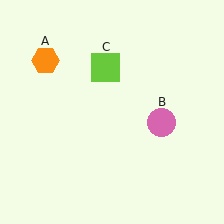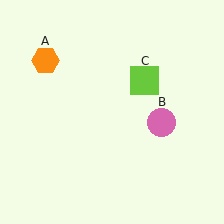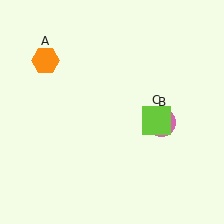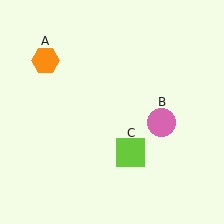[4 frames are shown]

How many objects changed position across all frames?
1 object changed position: lime square (object C).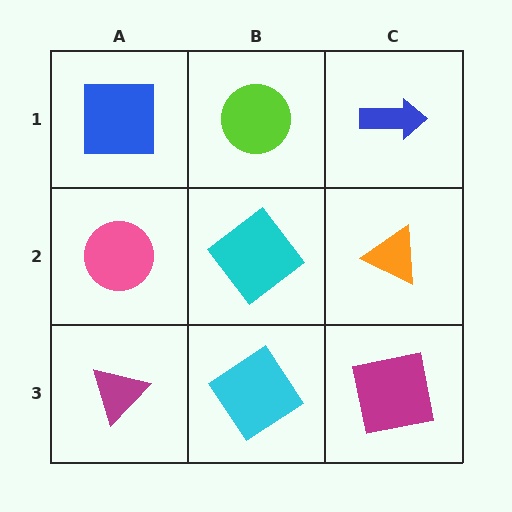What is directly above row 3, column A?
A pink circle.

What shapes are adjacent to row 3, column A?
A pink circle (row 2, column A), a cyan diamond (row 3, column B).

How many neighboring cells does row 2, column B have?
4.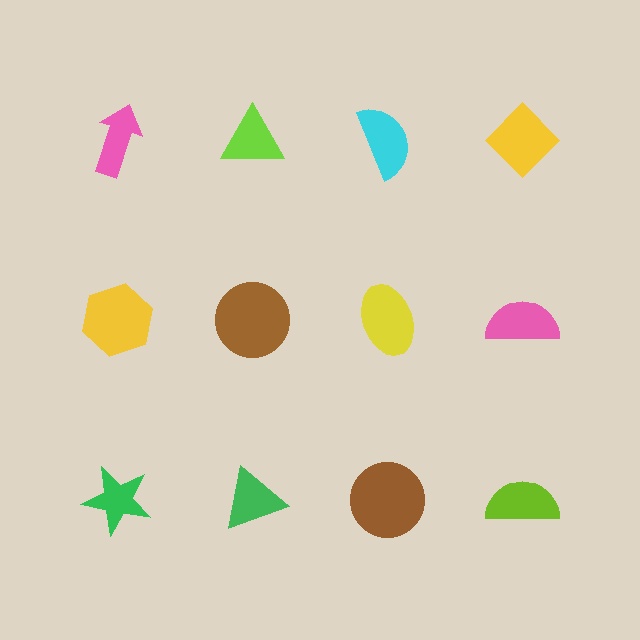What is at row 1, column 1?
A pink arrow.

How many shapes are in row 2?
4 shapes.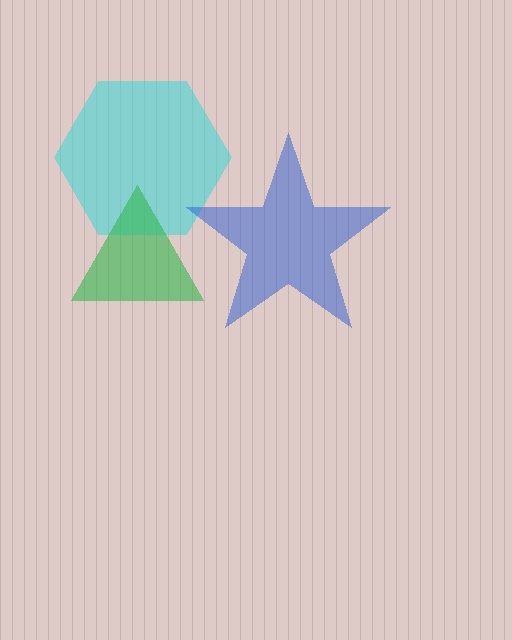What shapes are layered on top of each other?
The layered shapes are: a cyan hexagon, a green triangle, a blue star.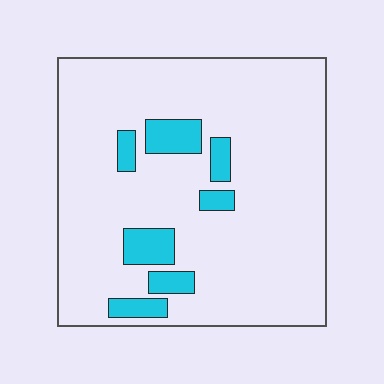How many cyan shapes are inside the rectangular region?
7.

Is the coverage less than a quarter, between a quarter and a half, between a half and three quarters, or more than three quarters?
Less than a quarter.